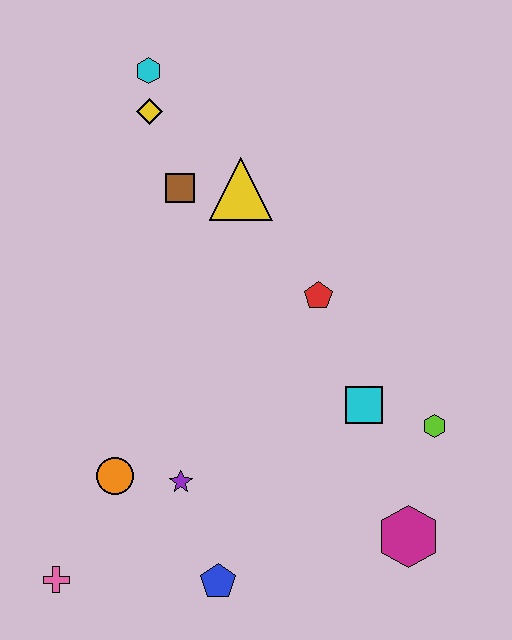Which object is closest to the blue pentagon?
The purple star is closest to the blue pentagon.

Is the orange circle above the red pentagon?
No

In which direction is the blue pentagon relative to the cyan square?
The blue pentagon is below the cyan square.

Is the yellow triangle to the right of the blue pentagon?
Yes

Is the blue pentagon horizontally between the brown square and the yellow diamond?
No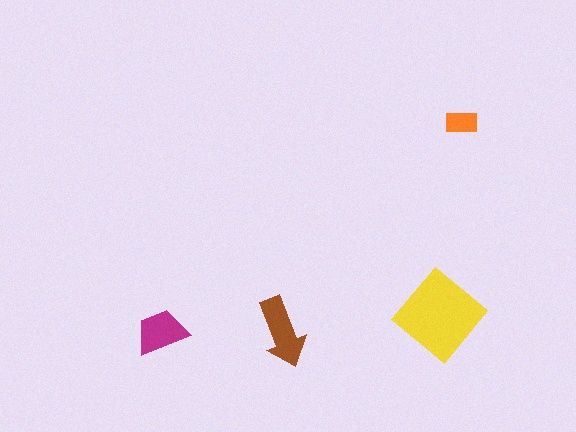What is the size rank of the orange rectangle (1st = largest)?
4th.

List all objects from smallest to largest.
The orange rectangle, the magenta trapezoid, the brown arrow, the yellow diamond.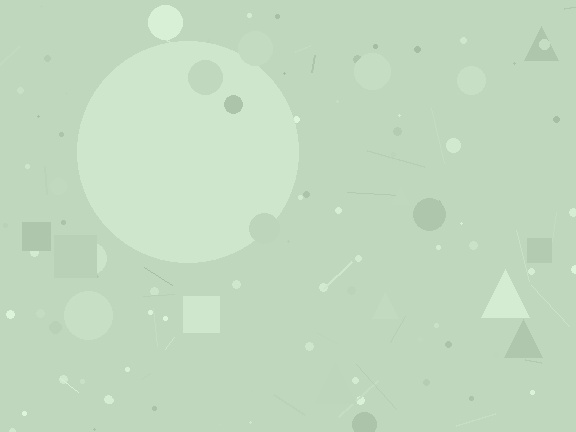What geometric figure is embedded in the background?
A circle is embedded in the background.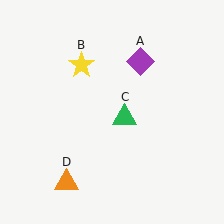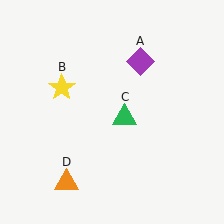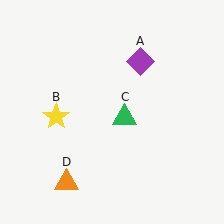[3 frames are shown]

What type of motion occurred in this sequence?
The yellow star (object B) rotated counterclockwise around the center of the scene.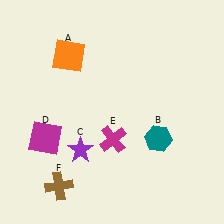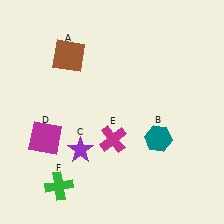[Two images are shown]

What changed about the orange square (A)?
In Image 1, A is orange. In Image 2, it changed to brown.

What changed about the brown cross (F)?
In Image 1, F is brown. In Image 2, it changed to green.